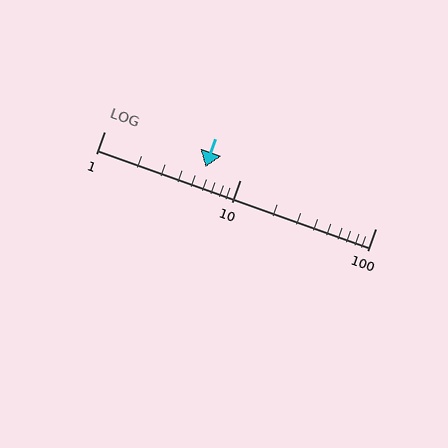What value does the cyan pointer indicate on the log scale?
The pointer indicates approximately 5.6.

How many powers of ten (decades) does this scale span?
The scale spans 2 decades, from 1 to 100.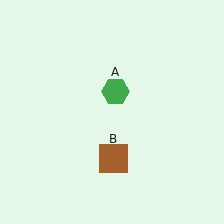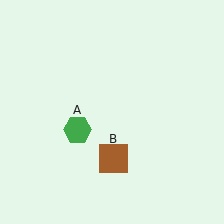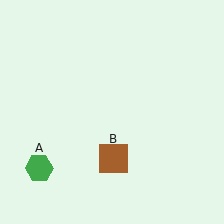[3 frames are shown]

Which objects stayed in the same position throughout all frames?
Brown square (object B) remained stationary.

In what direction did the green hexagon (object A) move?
The green hexagon (object A) moved down and to the left.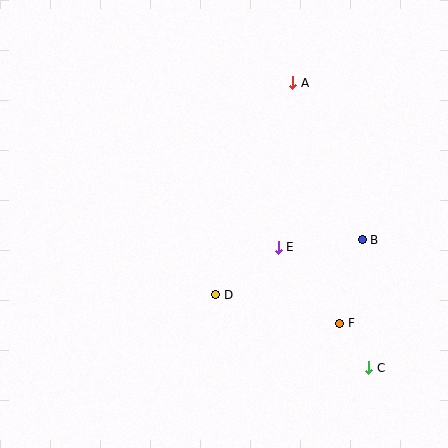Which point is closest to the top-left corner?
Point A is closest to the top-left corner.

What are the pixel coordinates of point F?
Point F is at (340, 323).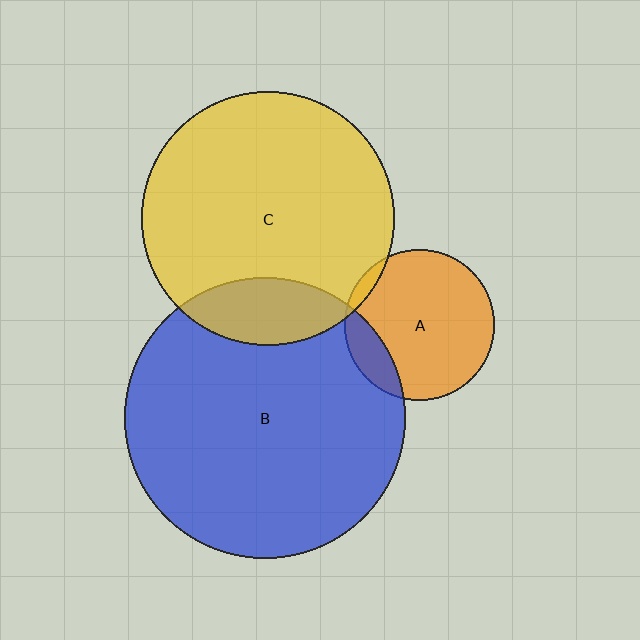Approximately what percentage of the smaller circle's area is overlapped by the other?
Approximately 15%.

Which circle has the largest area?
Circle B (blue).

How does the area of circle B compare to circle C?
Approximately 1.2 times.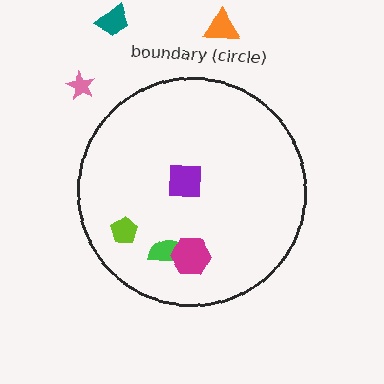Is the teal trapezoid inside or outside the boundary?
Outside.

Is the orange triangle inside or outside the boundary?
Outside.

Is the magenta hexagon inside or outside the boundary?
Inside.